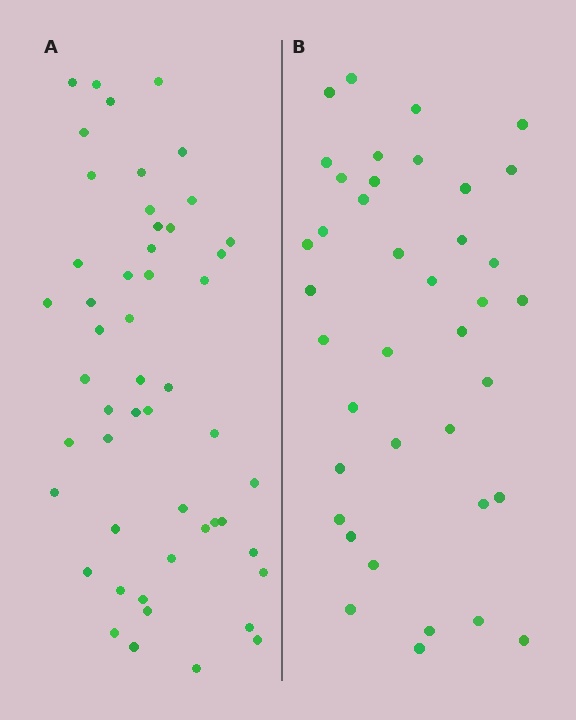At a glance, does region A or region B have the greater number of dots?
Region A (the left region) has more dots.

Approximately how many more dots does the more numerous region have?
Region A has roughly 12 or so more dots than region B.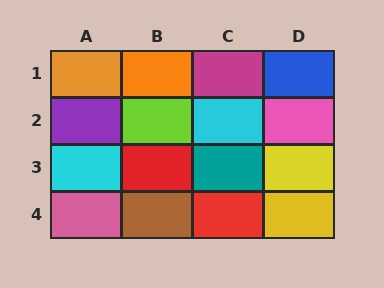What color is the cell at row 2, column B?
Lime.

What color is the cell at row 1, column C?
Magenta.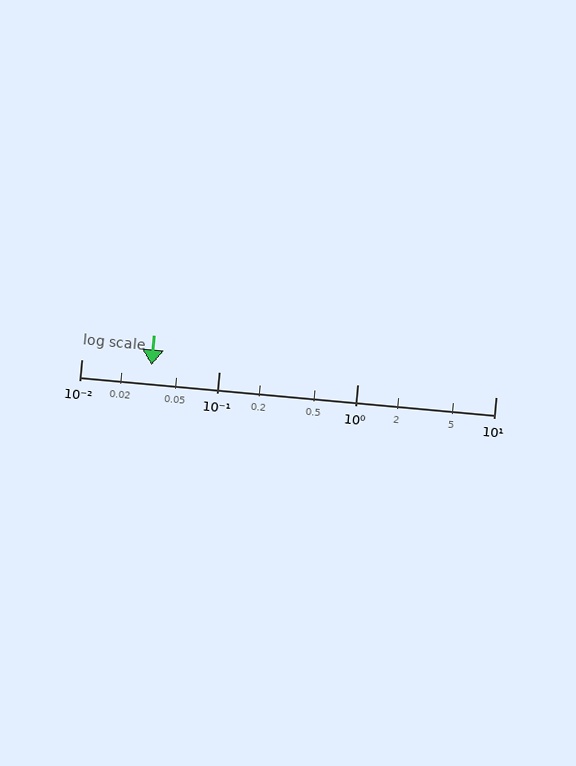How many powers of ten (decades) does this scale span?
The scale spans 3 decades, from 0.01 to 10.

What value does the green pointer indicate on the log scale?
The pointer indicates approximately 0.032.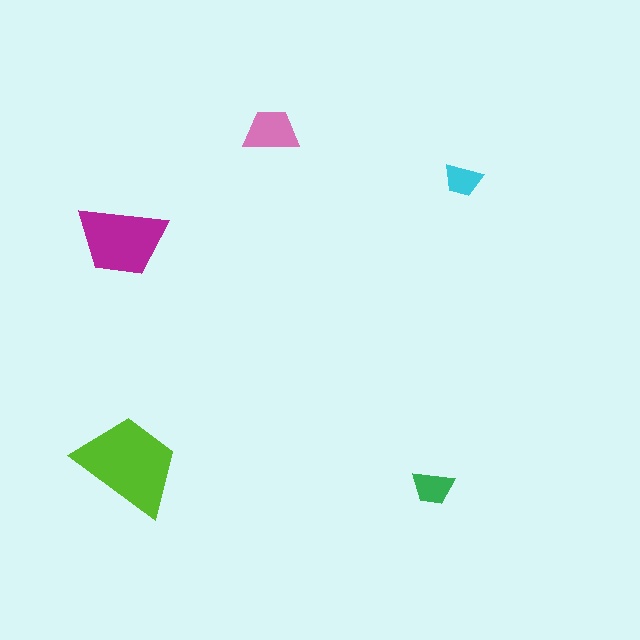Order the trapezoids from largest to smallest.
the lime one, the magenta one, the pink one, the green one, the cyan one.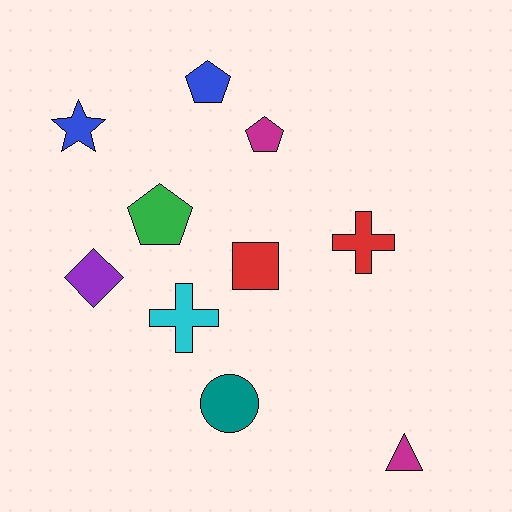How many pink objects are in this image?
There are no pink objects.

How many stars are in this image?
There is 1 star.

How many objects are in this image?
There are 10 objects.